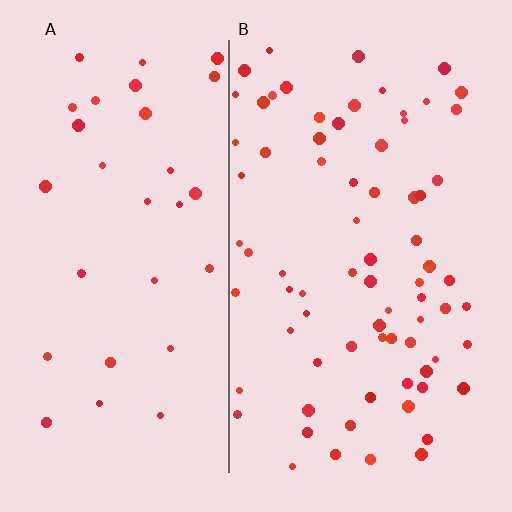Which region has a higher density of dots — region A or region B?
B (the right).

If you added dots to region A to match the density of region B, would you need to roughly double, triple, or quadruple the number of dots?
Approximately double.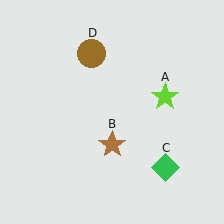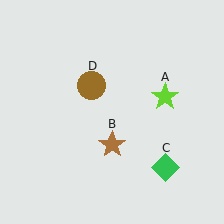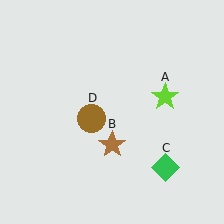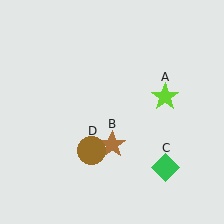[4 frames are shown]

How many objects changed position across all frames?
1 object changed position: brown circle (object D).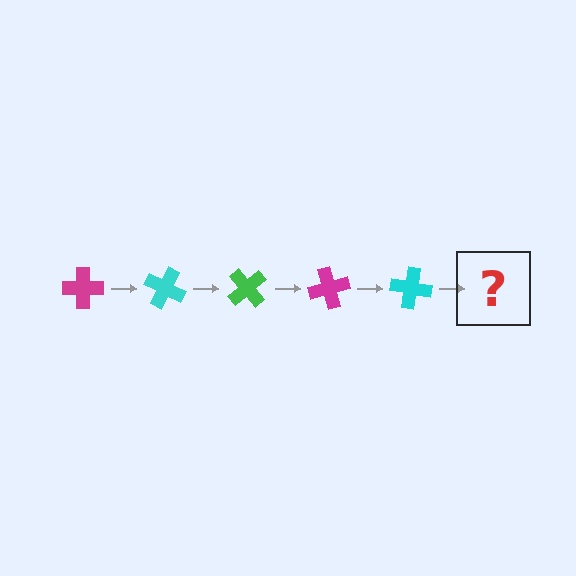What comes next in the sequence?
The next element should be a green cross, rotated 125 degrees from the start.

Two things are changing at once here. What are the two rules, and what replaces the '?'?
The two rules are that it rotates 25 degrees each step and the color cycles through magenta, cyan, and green. The '?' should be a green cross, rotated 125 degrees from the start.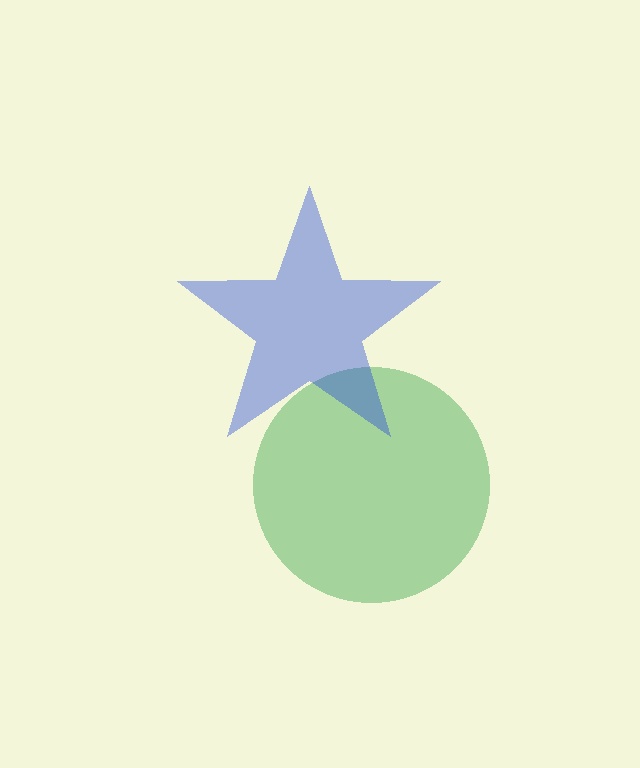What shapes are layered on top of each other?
The layered shapes are: a green circle, a blue star.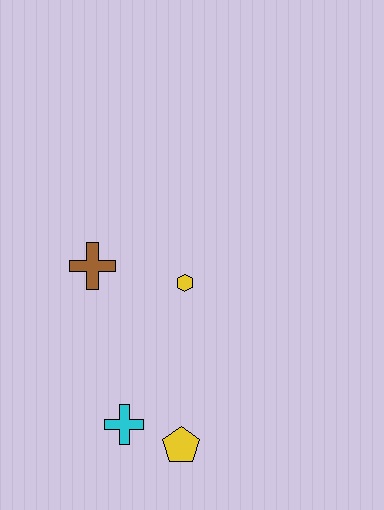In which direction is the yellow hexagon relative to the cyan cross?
The yellow hexagon is above the cyan cross.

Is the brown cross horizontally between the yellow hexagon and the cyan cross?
No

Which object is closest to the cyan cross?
The yellow pentagon is closest to the cyan cross.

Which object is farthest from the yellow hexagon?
The yellow pentagon is farthest from the yellow hexagon.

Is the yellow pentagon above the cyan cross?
No